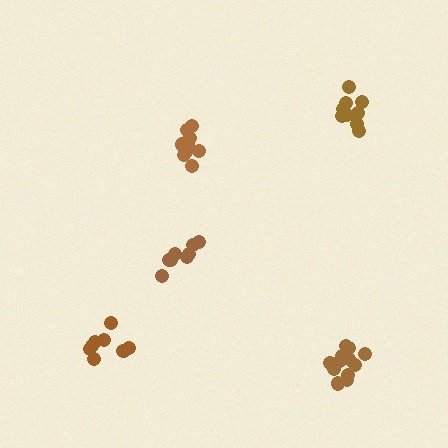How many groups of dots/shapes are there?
There are 5 groups.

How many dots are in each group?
Group 1: 9 dots, Group 2: 8 dots, Group 3: 10 dots, Group 4: 8 dots, Group 5: 12 dots (47 total).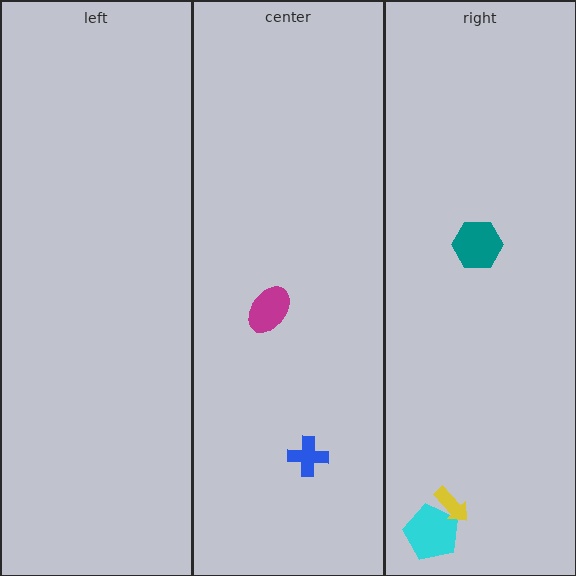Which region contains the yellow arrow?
The right region.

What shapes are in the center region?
The blue cross, the magenta ellipse.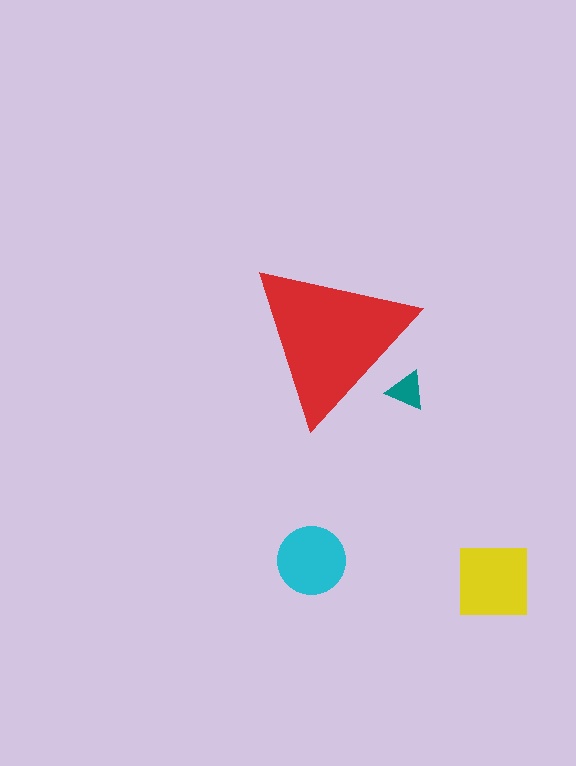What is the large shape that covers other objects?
A red triangle.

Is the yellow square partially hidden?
No, the yellow square is fully visible.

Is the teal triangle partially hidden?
Yes, the teal triangle is partially hidden behind the red triangle.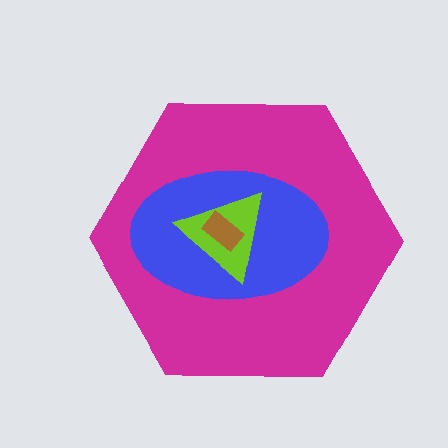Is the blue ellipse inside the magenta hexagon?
Yes.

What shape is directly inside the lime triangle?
The brown rectangle.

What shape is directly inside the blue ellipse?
The lime triangle.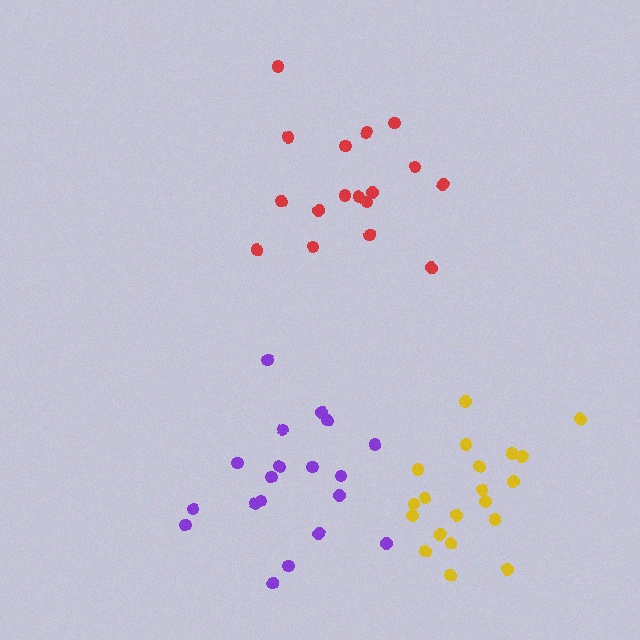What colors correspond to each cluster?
The clusters are colored: red, purple, yellow.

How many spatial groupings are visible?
There are 3 spatial groupings.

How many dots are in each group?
Group 1: 17 dots, Group 2: 19 dots, Group 3: 20 dots (56 total).